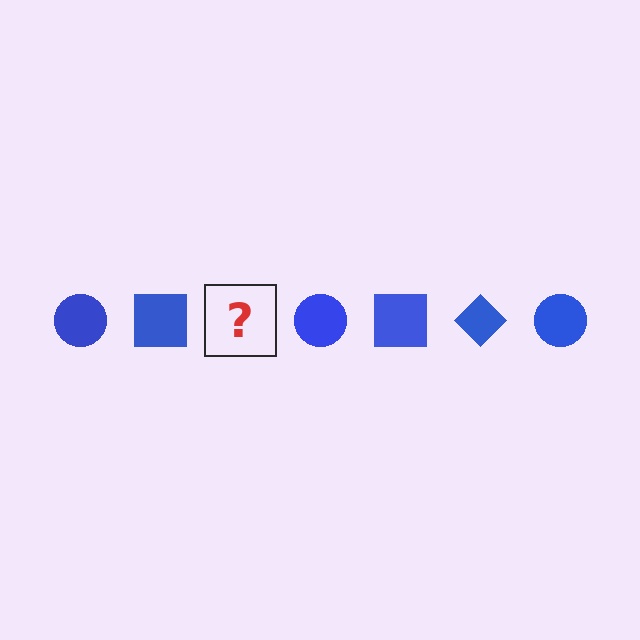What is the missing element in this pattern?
The missing element is a blue diamond.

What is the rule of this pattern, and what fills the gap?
The rule is that the pattern cycles through circle, square, diamond shapes in blue. The gap should be filled with a blue diamond.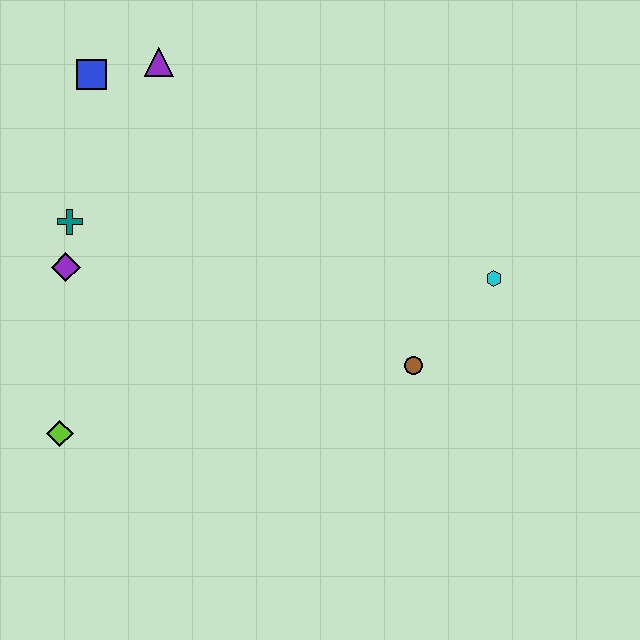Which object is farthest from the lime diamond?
The cyan hexagon is farthest from the lime diamond.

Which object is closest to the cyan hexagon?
The brown circle is closest to the cyan hexagon.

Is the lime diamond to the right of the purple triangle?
No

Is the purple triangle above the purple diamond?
Yes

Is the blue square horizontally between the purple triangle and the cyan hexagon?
No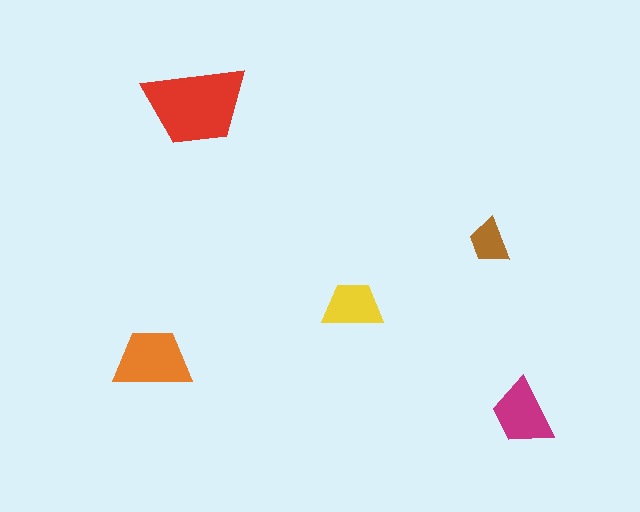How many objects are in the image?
There are 5 objects in the image.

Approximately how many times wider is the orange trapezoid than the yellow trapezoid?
About 1.5 times wider.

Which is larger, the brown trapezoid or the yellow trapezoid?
The yellow one.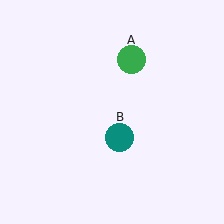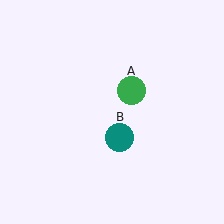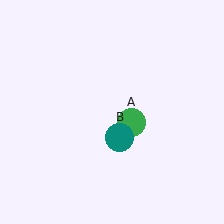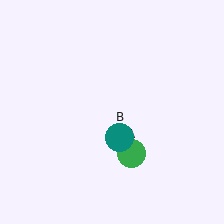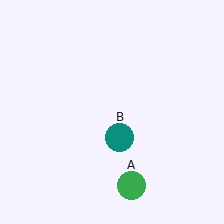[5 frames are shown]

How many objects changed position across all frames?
1 object changed position: green circle (object A).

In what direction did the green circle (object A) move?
The green circle (object A) moved down.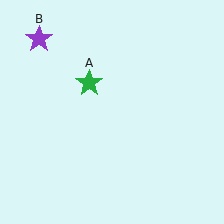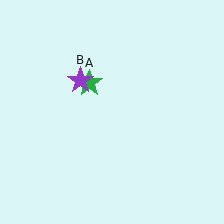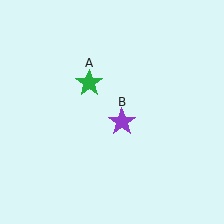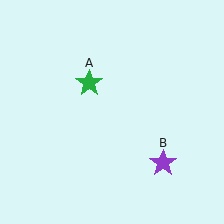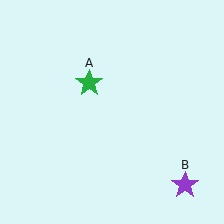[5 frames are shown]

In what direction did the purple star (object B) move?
The purple star (object B) moved down and to the right.